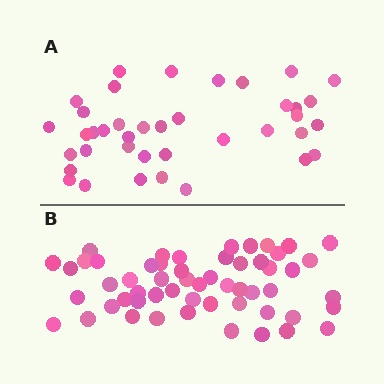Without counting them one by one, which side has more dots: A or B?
Region B (the bottom region) has more dots.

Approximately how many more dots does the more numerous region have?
Region B has approximately 15 more dots than region A.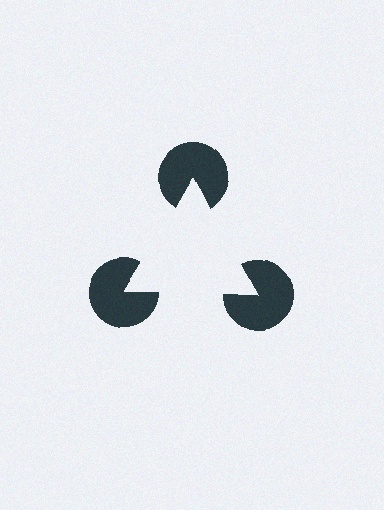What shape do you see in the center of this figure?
An illusory triangle — its edges are inferred from the aligned wedge cuts in the pac-man discs, not physically drawn.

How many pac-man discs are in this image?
There are 3 — one at each vertex of the illusory triangle.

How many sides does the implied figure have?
3 sides.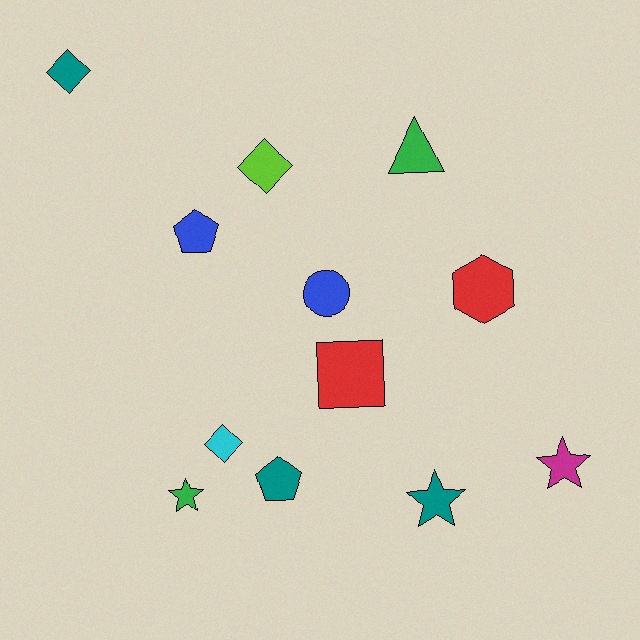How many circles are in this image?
There is 1 circle.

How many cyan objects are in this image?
There is 1 cyan object.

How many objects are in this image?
There are 12 objects.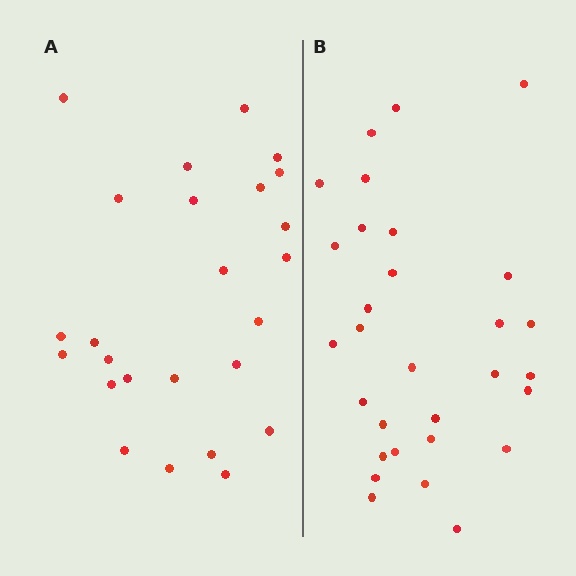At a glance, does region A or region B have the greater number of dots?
Region B (the right region) has more dots.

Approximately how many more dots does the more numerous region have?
Region B has about 5 more dots than region A.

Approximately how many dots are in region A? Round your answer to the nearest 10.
About 20 dots. (The exact count is 25, which rounds to 20.)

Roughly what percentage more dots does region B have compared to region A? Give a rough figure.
About 20% more.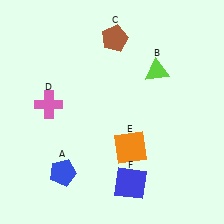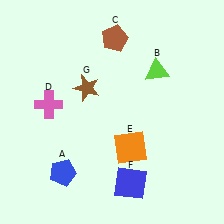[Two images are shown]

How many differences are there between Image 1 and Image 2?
There is 1 difference between the two images.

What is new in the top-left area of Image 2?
A brown star (G) was added in the top-left area of Image 2.